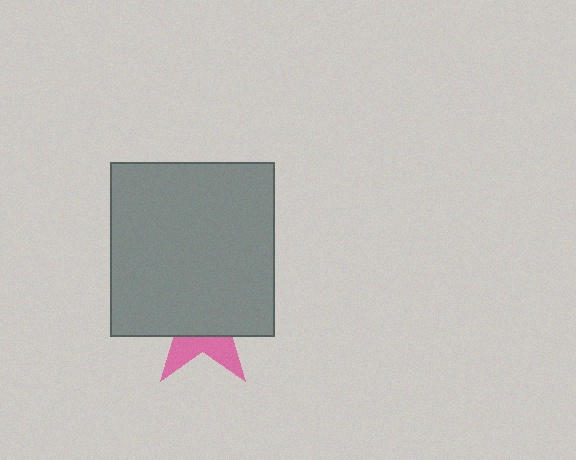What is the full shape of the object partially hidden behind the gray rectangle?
The partially hidden object is a pink star.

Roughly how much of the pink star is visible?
A small part of it is visible (roughly 31%).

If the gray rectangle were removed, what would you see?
You would see the complete pink star.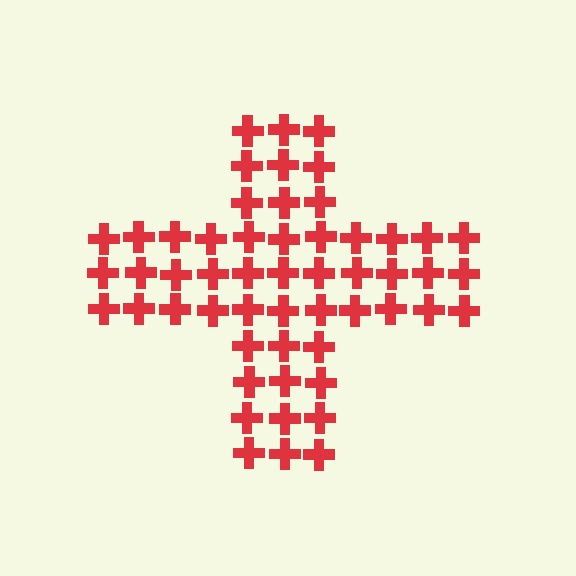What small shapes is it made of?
It is made of small crosses.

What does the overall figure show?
The overall figure shows a cross.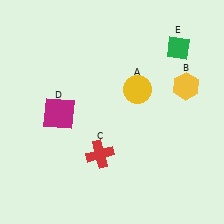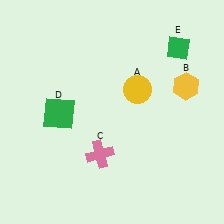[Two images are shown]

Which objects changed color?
C changed from red to pink. D changed from magenta to green.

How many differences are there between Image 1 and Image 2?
There are 2 differences between the two images.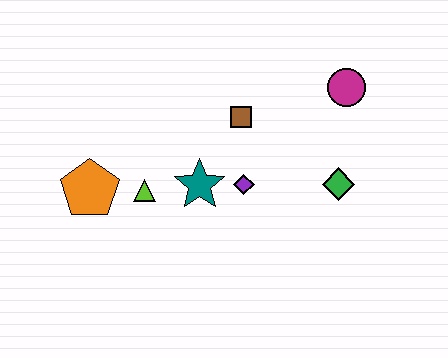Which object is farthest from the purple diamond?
The orange pentagon is farthest from the purple diamond.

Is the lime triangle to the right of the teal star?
No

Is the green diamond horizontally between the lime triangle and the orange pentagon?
No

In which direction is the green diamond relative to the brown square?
The green diamond is to the right of the brown square.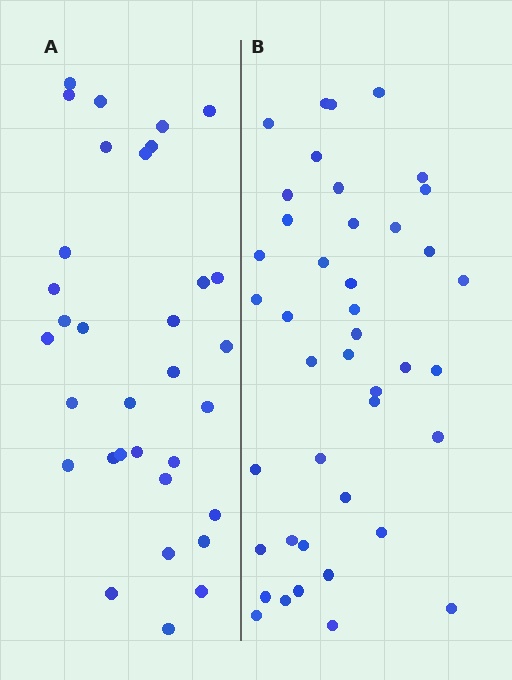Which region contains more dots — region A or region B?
Region B (the right region) has more dots.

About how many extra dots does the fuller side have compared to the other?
Region B has roughly 8 or so more dots than region A.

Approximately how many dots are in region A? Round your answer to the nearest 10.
About 30 dots. (The exact count is 33, which rounds to 30.)